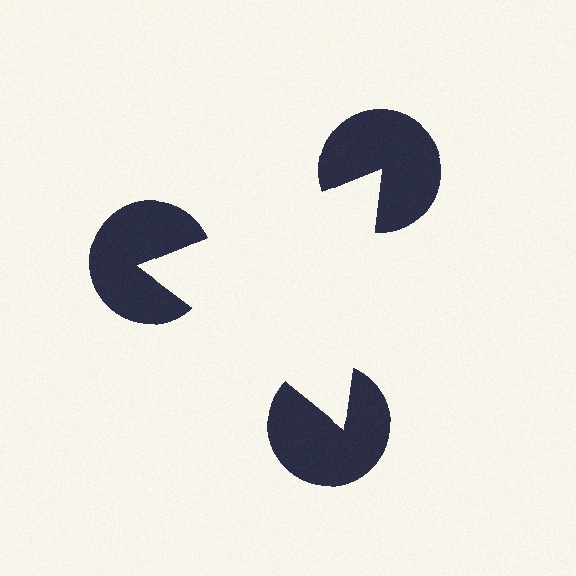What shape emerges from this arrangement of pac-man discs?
An illusory triangle — its edges are inferred from the aligned wedge cuts in the pac-man discs, not physically drawn.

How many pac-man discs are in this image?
There are 3 — one at each vertex of the illusory triangle.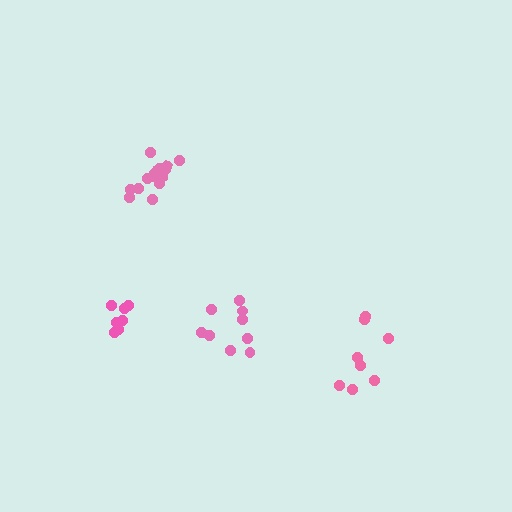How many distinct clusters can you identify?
There are 4 distinct clusters.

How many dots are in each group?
Group 1: 9 dots, Group 2: 8 dots, Group 3: 14 dots, Group 4: 8 dots (39 total).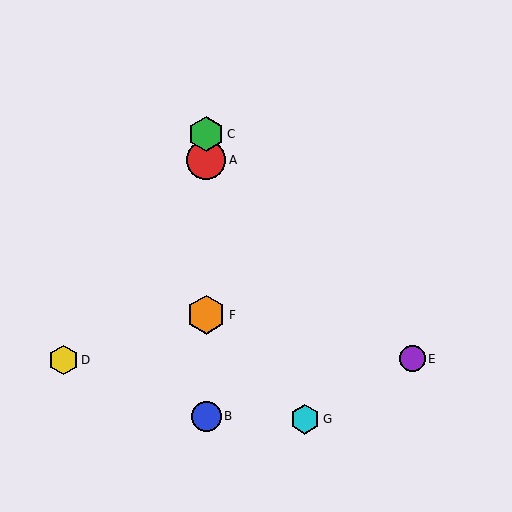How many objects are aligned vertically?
4 objects (A, B, C, F) are aligned vertically.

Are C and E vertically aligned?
No, C is at x≈206 and E is at x≈412.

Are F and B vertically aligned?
Yes, both are at x≈206.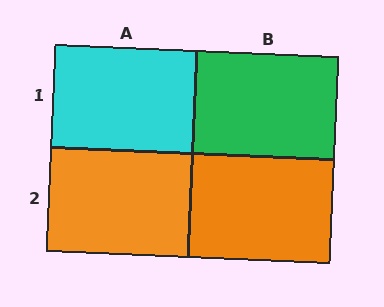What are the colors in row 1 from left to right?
Cyan, green.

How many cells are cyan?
1 cell is cyan.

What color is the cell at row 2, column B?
Orange.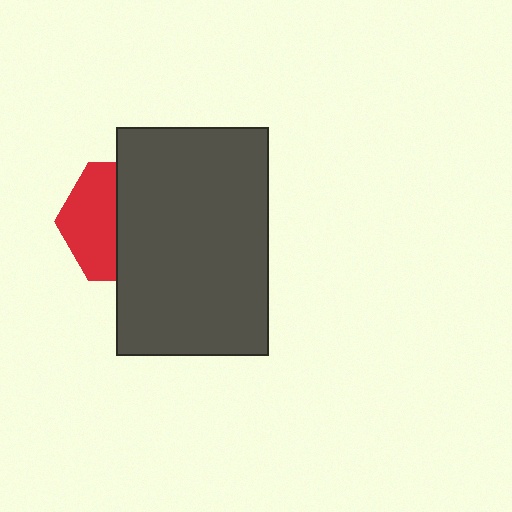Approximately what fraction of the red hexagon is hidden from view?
Roughly 57% of the red hexagon is hidden behind the dark gray rectangle.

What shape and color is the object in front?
The object in front is a dark gray rectangle.